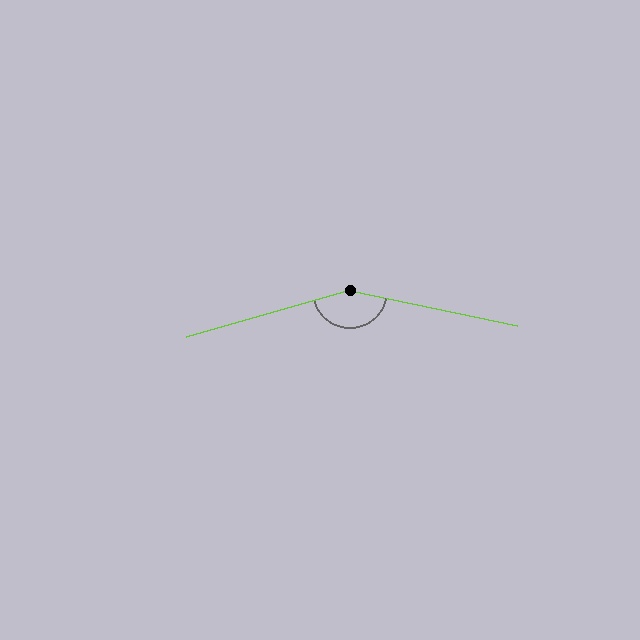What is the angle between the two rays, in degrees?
Approximately 152 degrees.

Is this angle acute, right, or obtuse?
It is obtuse.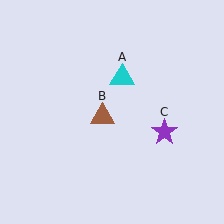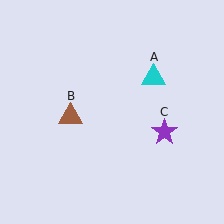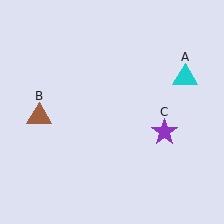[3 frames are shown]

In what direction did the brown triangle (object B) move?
The brown triangle (object B) moved left.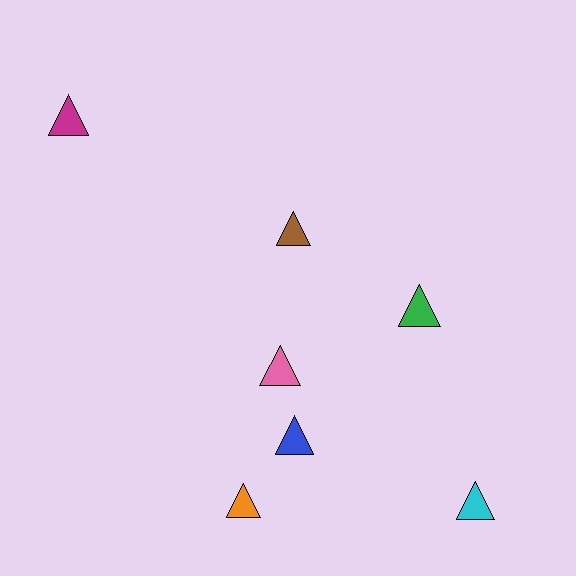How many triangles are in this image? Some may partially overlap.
There are 7 triangles.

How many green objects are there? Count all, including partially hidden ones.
There is 1 green object.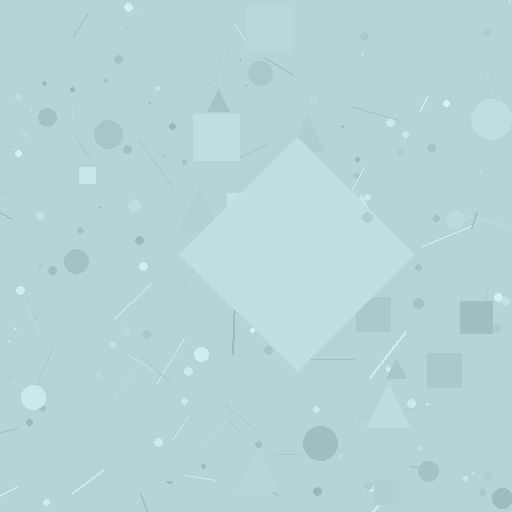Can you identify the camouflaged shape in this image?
The camouflaged shape is a diamond.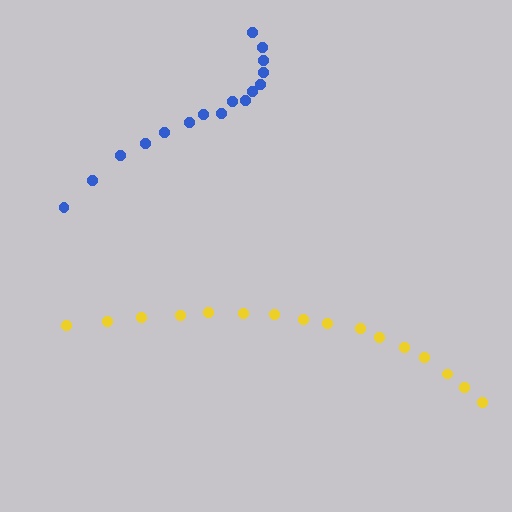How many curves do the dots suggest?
There are 2 distinct paths.